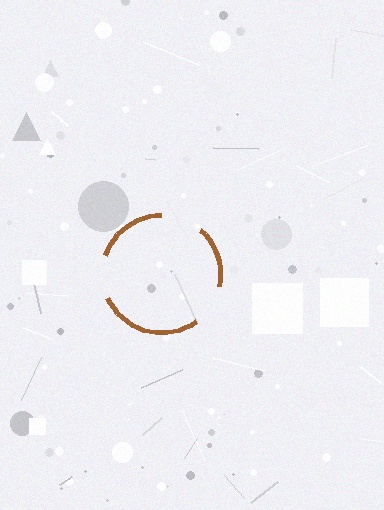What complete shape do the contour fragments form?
The contour fragments form a circle.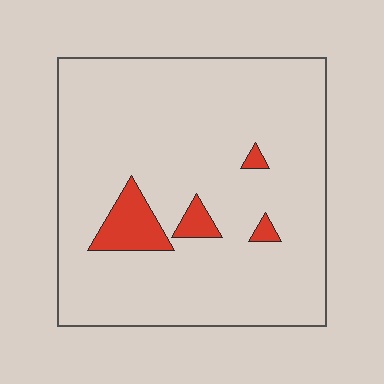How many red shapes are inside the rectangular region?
4.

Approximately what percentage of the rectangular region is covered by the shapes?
Approximately 10%.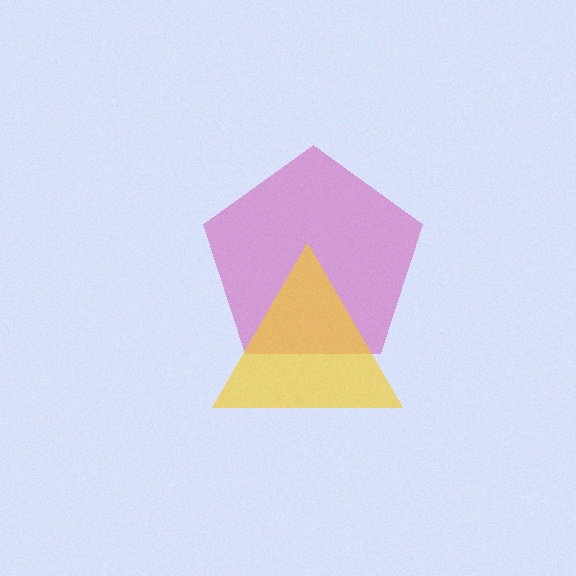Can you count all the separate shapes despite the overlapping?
Yes, there are 2 separate shapes.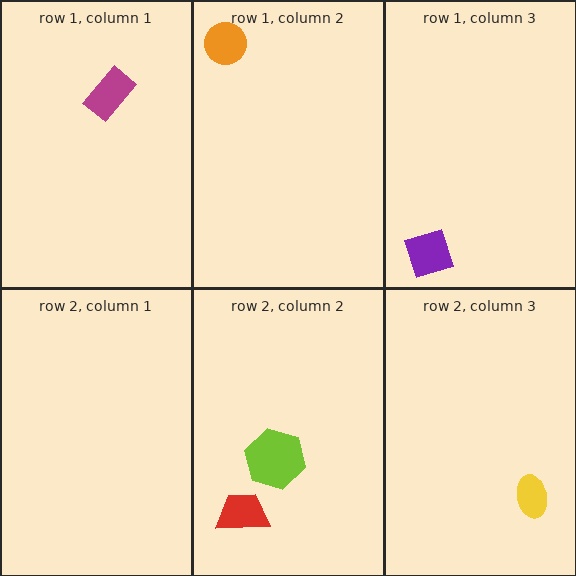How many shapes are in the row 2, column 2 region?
2.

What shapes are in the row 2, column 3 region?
The yellow ellipse.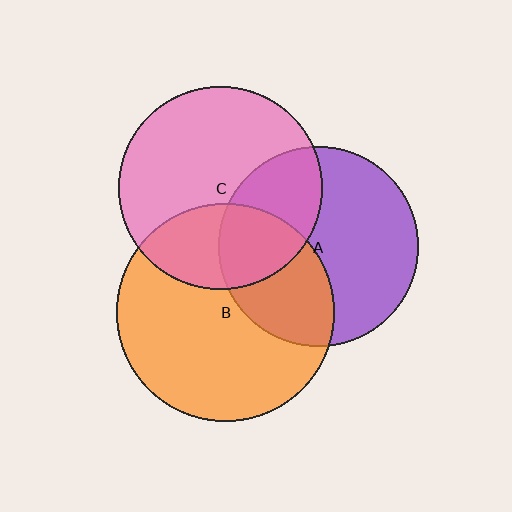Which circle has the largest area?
Circle B (orange).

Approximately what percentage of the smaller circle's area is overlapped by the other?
Approximately 35%.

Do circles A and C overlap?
Yes.